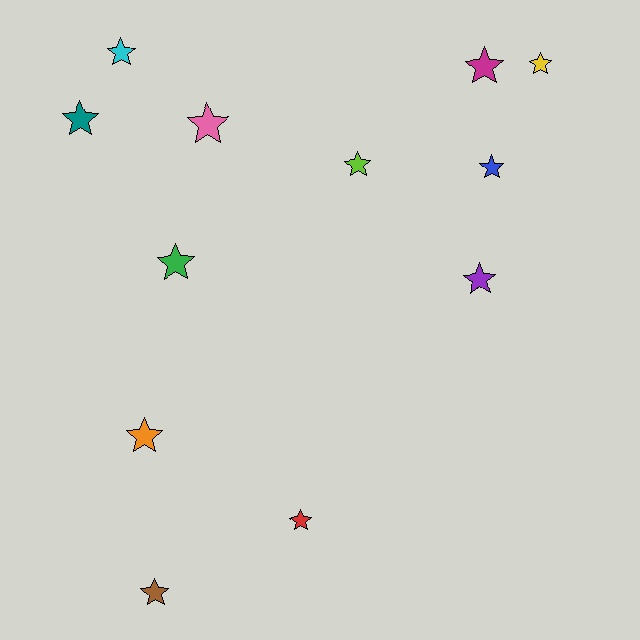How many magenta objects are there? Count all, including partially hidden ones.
There is 1 magenta object.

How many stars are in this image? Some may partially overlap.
There are 12 stars.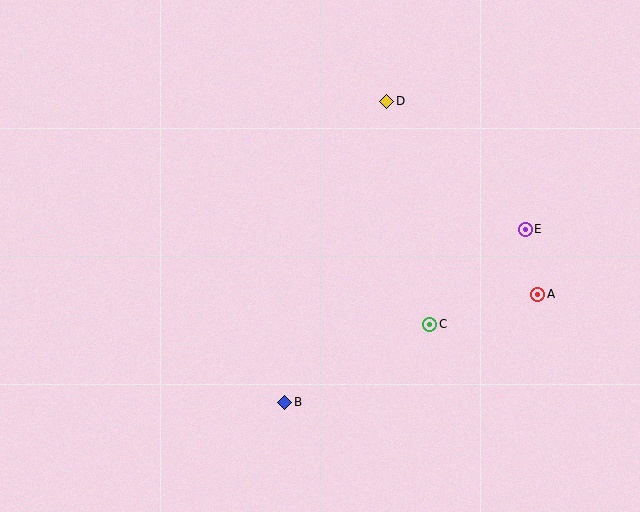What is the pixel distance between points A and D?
The distance between A and D is 245 pixels.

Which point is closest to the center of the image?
Point C at (430, 324) is closest to the center.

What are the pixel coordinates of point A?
Point A is at (538, 294).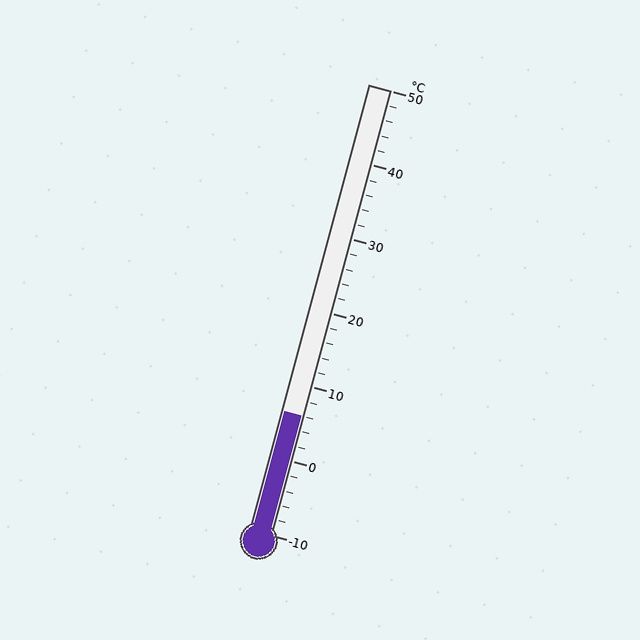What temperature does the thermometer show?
The thermometer shows approximately 6°C.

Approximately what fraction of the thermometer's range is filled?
The thermometer is filled to approximately 25% of its range.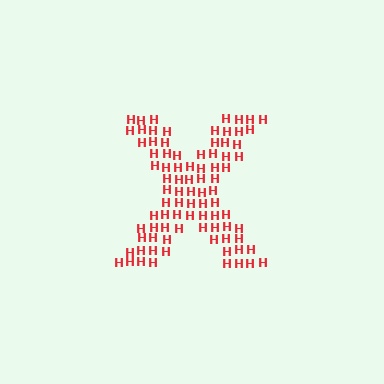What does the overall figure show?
The overall figure shows the letter X.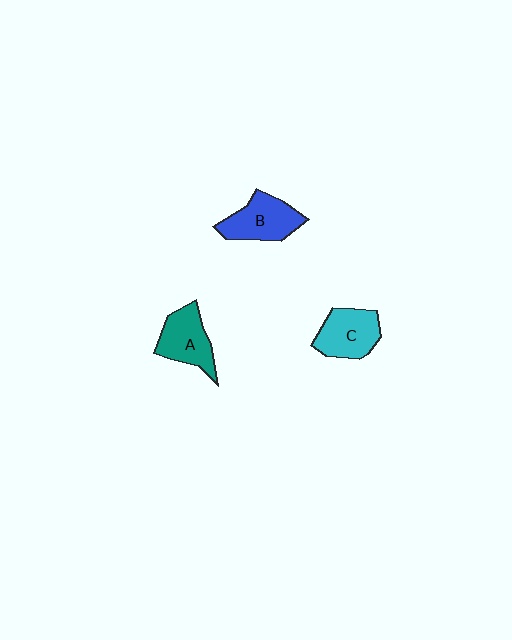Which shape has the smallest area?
Shape A (teal).